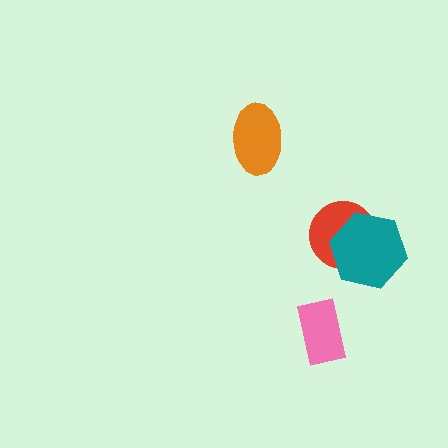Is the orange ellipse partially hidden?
No, no other shape covers it.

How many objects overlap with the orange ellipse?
0 objects overlap with the orange ellipse.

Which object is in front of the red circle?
The teal hexagon is in front of the red circle.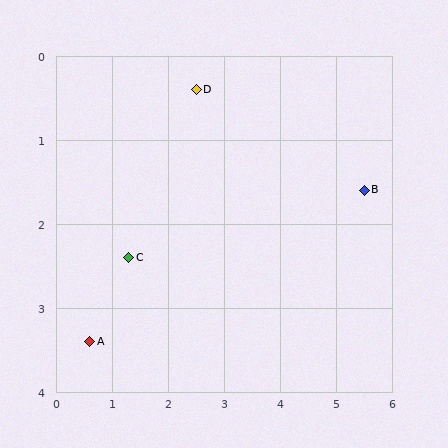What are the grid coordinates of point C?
Point C is at approximately (1.3, 2.4).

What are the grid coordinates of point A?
Point A is at approximately (0.6, 3.4).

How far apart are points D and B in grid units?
Points D and B are about 3.2 grid units apart.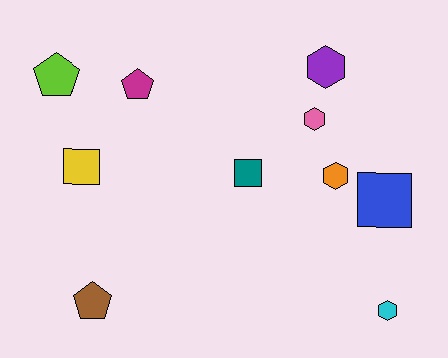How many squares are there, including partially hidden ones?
There are 3 squares.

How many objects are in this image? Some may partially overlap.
There are 10 objects.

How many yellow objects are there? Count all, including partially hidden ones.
There is 1 yellow object.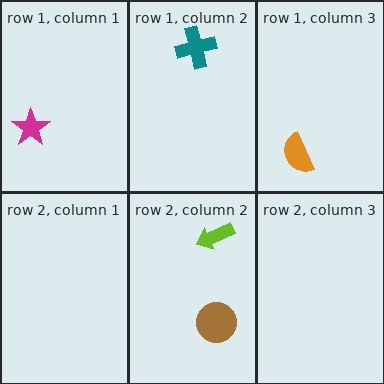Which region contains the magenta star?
The row 1, column 1 region.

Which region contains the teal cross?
The row 1, column 2 region.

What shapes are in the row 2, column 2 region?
The brown circle, the lime arrow.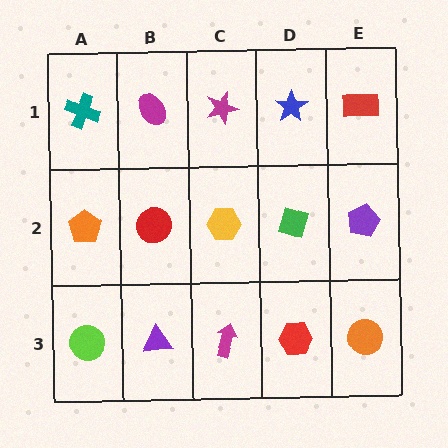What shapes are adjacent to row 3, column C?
A yellow hexagon (row 2, column C), a purple triangle (row 3, column B), a red hexagon (row 3, column D).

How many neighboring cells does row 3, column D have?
3.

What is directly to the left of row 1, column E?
A blue star.